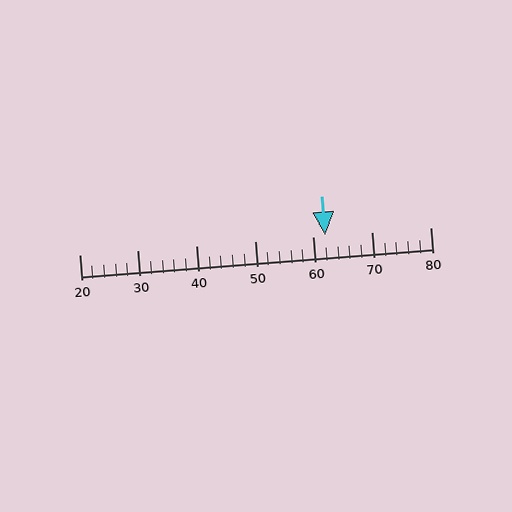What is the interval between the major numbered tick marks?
The major tick marks are spaced 10 units apart.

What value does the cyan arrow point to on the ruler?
The cyan arrow points to approximately 62.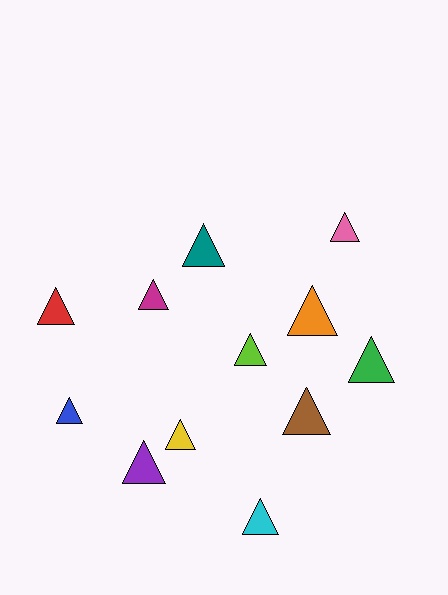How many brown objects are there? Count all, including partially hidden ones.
There is 1 brown object.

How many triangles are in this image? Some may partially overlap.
There are 12 triangles.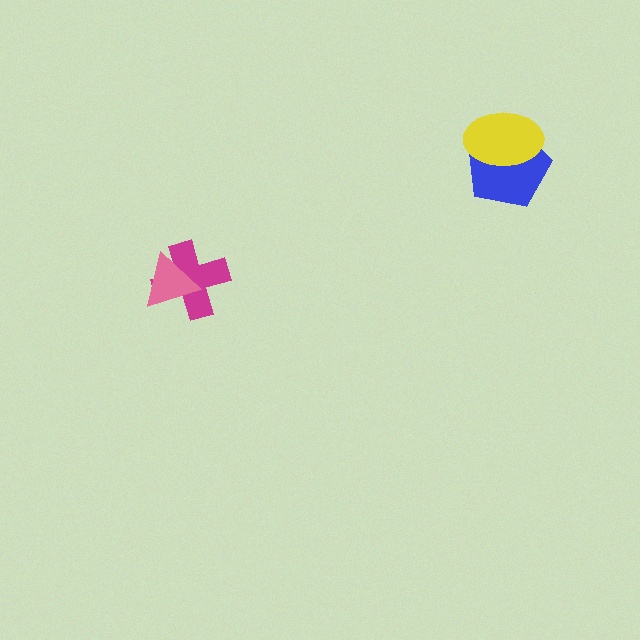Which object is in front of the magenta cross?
The pink triangle is in front of the magenta cross.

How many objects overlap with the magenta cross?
1 object overlaps with the magenta cross.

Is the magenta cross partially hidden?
Yes, it is partially covered by another shape.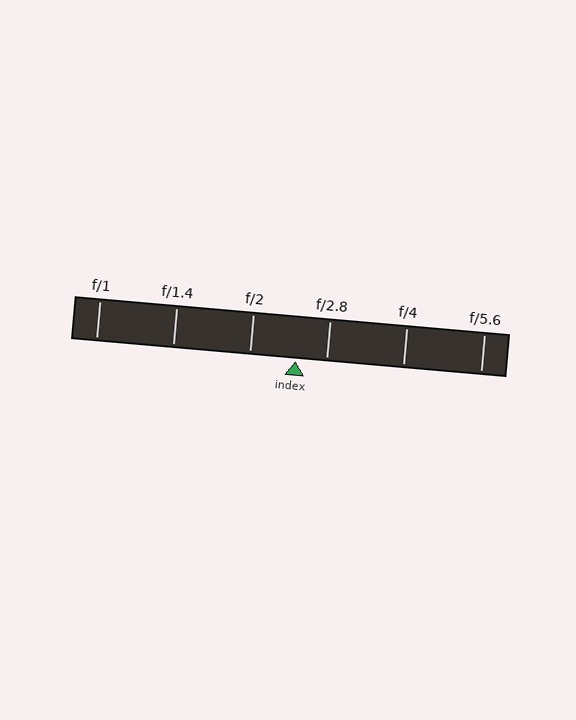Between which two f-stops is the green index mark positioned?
The index mark is between f/2 and f/2.8.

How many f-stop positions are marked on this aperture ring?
There are 6 f-stop positions marked.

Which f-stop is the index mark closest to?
The index mark is closest to f/2.8.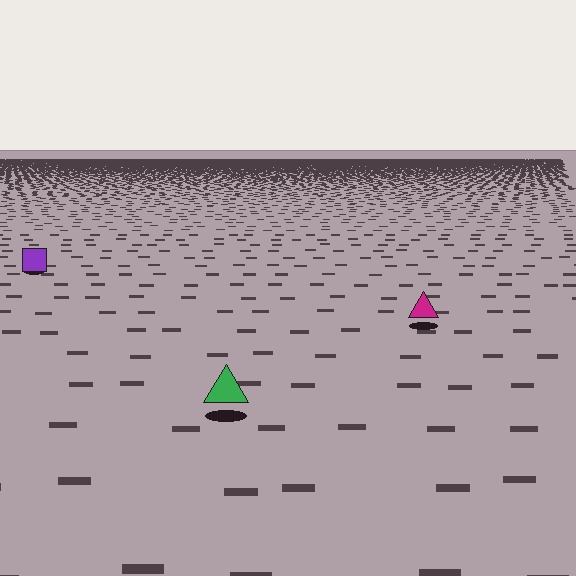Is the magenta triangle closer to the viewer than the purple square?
Yes. The magenta triangle is closer — you can tell from the texture gradient: the ground texture is coarser near it.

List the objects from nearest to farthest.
From nearest to farthest: the green triangle, the magenta triangle, the purple square.